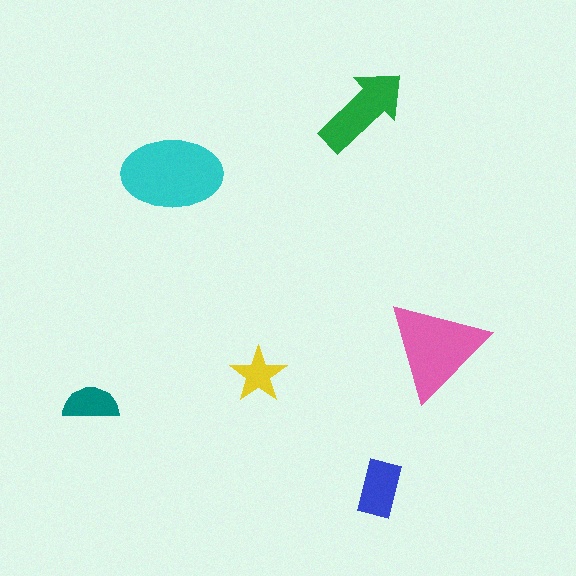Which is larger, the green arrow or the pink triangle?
The pink triangle.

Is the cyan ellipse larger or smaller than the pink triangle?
Larger.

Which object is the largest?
The cyan ellipse.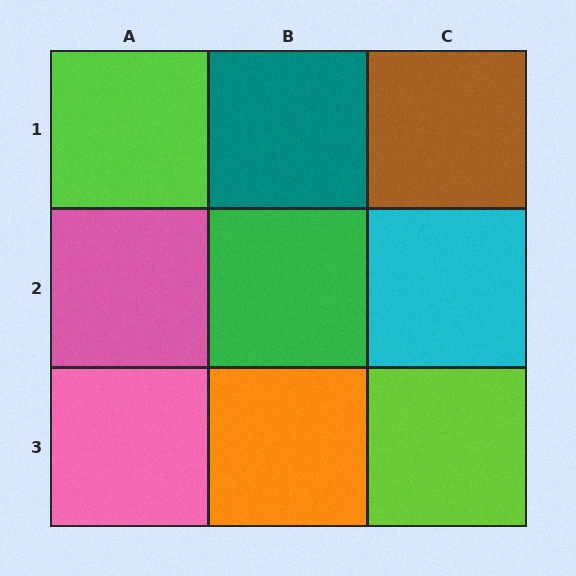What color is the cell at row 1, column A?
Lime.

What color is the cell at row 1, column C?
Brown.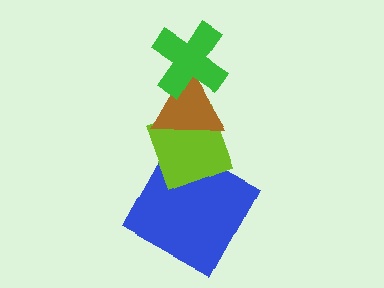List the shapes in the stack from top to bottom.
From top to bottom: the green cross, the brown triangle, the lime diamond, the blue square.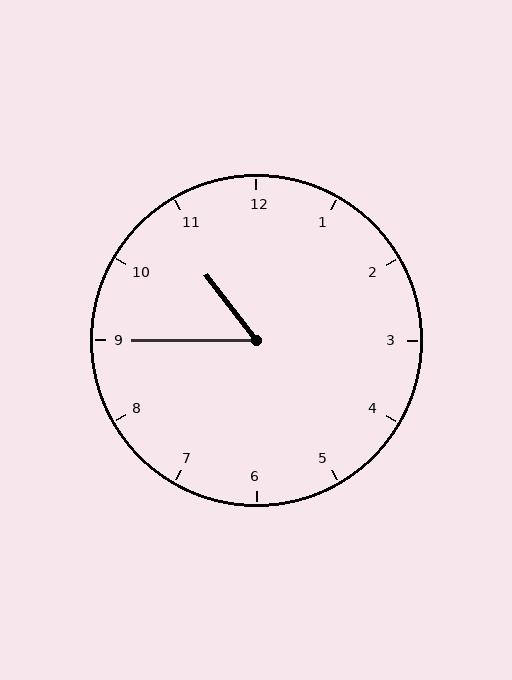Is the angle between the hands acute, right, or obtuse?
It is acute.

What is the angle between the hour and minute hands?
Approximately 52 degrees.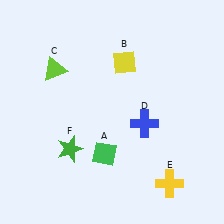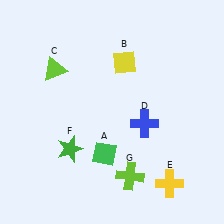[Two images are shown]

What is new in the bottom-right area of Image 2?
A lime cross (G) was added in the bottom-right area of Image 2.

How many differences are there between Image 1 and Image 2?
There is 1 difference between the two images.